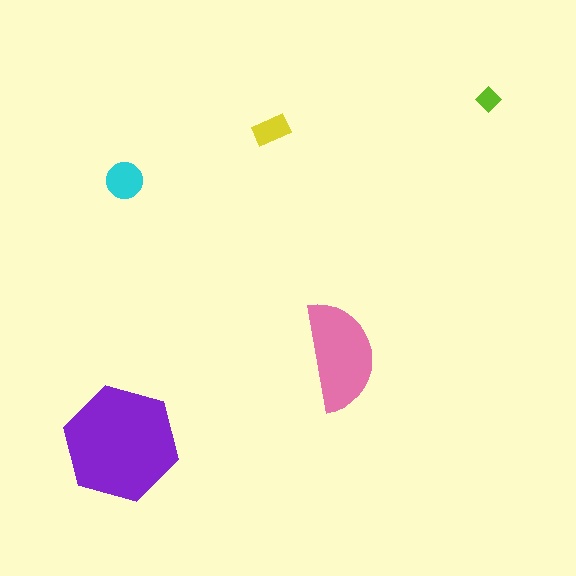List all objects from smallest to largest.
The lime diamond, the yellow rectangle, the cyan circle, the pink semicircle, the purple hexagon.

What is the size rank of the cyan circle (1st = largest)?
3rd.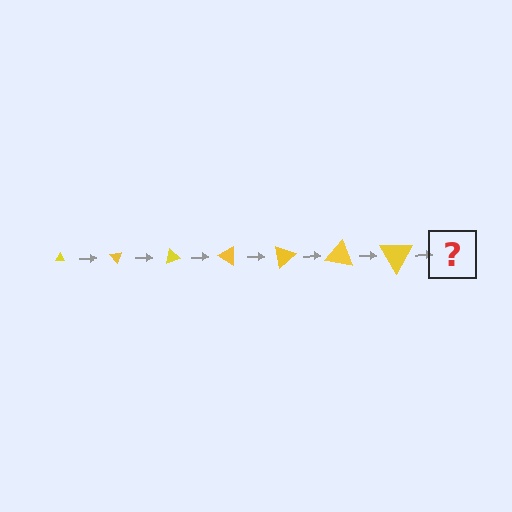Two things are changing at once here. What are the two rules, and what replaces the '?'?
The two rules are that the triangle grows larger each step and it rotates 50 degrees each step. The '?' should be a triangle, larger than the previous one and rotated 350 degrees from the start.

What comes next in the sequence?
The next element should be a triangle, larger than the previous one and rotated 350 degrees from the start.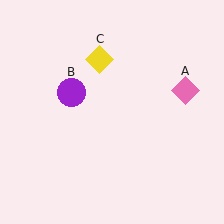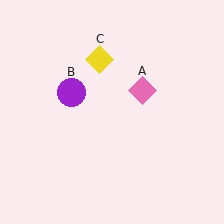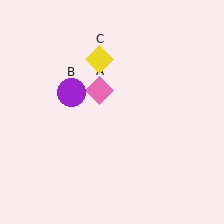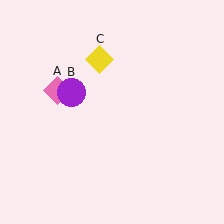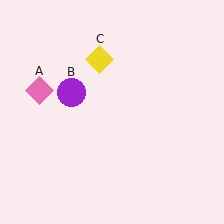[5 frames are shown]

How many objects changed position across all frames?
1 object changed position: pink diamond (object A).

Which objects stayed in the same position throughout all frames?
Purple circle (object B) and yellow diamond (object C) remained stationary.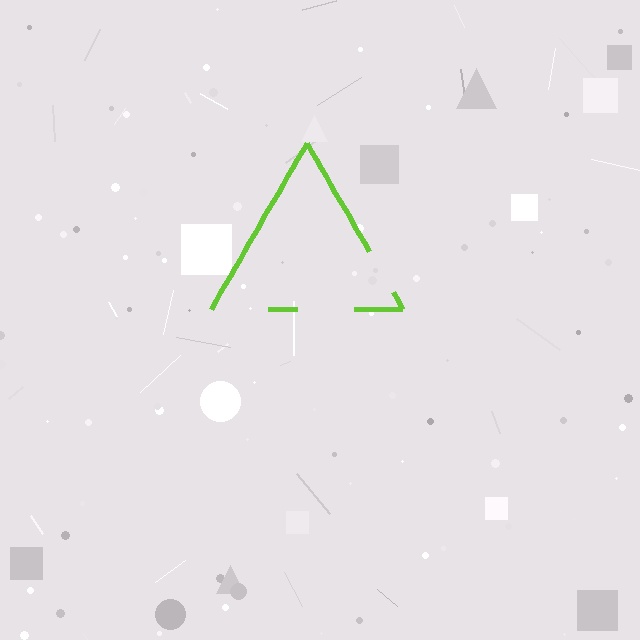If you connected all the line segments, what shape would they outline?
They would outline a triangle.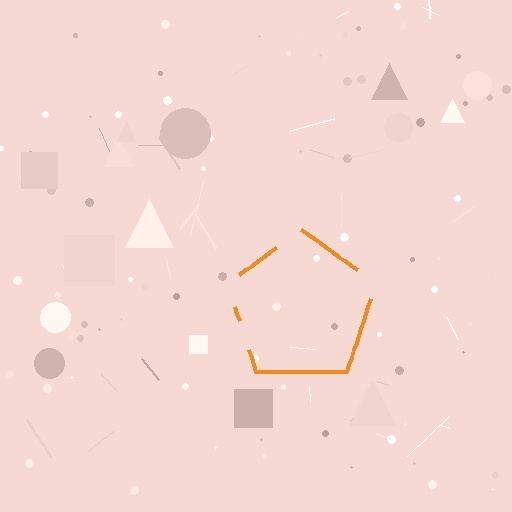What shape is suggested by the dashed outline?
The dashed outline suggests a pentagon.